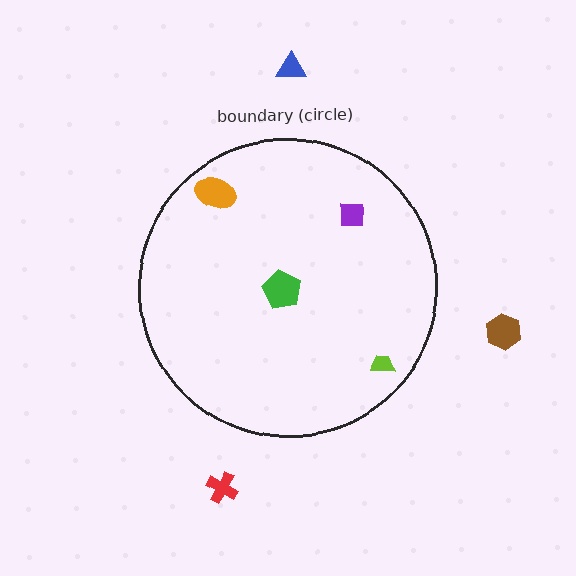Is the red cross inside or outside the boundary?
Outside.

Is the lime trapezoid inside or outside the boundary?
Inside.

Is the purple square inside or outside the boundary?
Inside.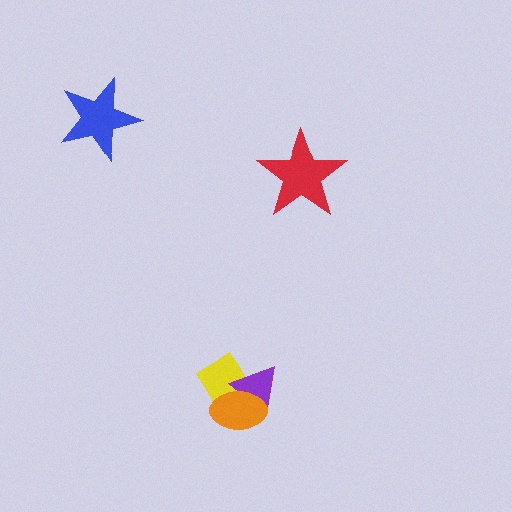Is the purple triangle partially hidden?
Yes, it is partially covered by another shape.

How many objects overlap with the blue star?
0 objects overlap with the blue star.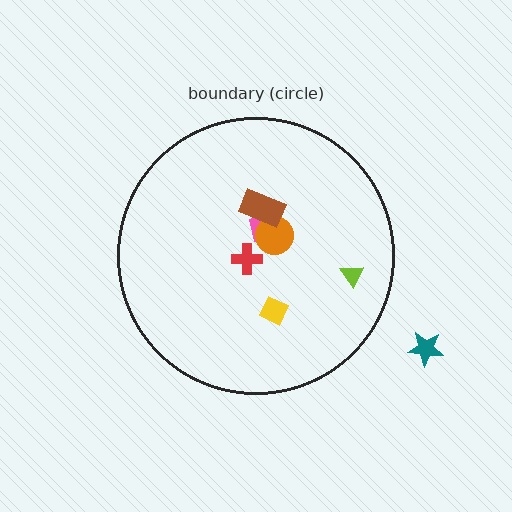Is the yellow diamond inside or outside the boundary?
Inside.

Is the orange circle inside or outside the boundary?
Inside.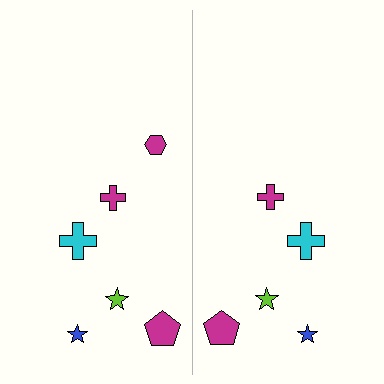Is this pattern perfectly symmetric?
No, the pattern is not perfectly symmetric. A magenta hexagon is missing from the right side.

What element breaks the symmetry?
A magenta hexagon is missing from the right side.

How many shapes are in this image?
There are 11 shapes in this image.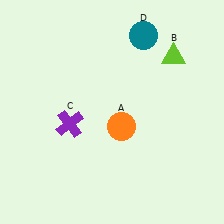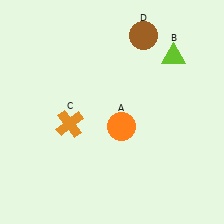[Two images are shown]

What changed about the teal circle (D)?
In Image 1, D is teal. In Image 2, it changed to brown.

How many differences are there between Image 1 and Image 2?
There are 2 differences between the two images.